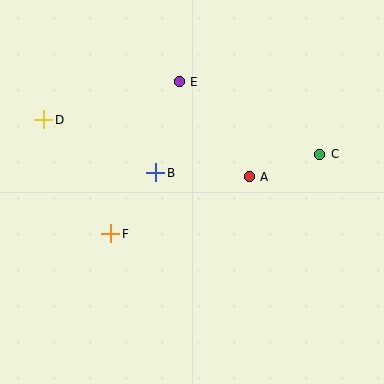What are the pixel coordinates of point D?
Point D is at (44, 120).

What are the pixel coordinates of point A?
Point A is at (249, 177).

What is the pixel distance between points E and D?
The distance between E and D is 141 pixels.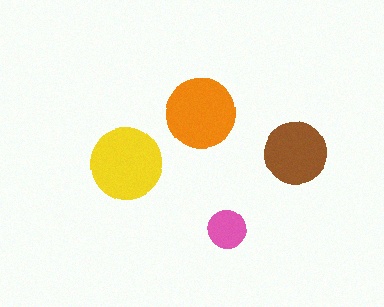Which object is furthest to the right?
The brown circle is rightmost.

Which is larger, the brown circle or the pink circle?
The brown one.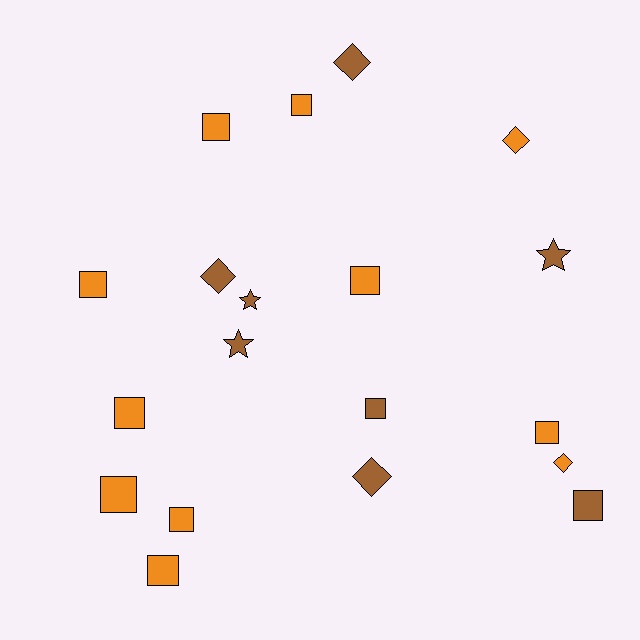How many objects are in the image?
There are 19 objects.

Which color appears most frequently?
Orange, with 11 objects.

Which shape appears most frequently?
Square, with 11 objects.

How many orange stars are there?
There are no orange stars.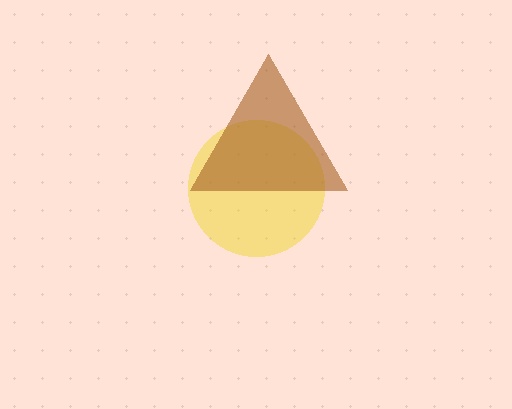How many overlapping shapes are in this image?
There are 2 overlapping shapes in the image.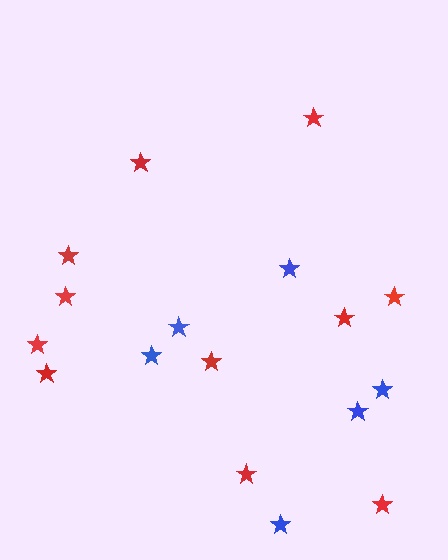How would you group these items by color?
There are 2 groups: one group of red stars (11) and one group of blue stars (6).